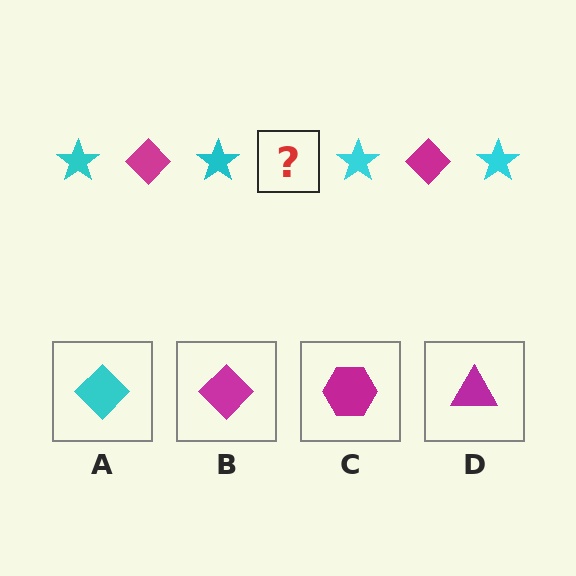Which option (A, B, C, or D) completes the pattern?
B.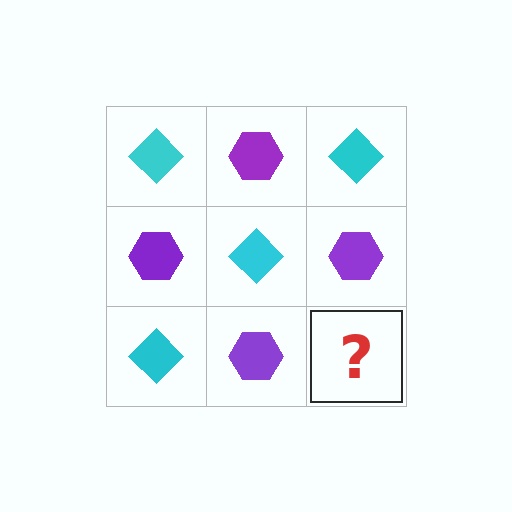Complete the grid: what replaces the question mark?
The question mark should be replaced with a cyan diamond.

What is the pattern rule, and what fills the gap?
The rule is that it alternates cyan diamond and purple hexagon in a checkerboard pattern. The gap should be filled with a cyan diamond.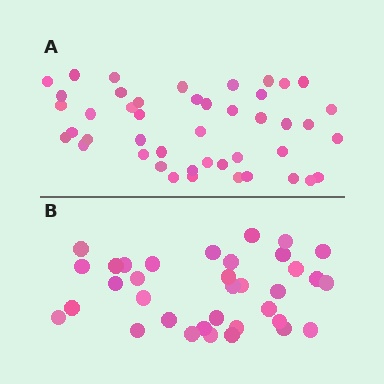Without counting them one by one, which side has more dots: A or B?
Region A (the top region) has more dots.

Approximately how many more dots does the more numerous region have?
Region A has roughly 10 or so more dots than region B.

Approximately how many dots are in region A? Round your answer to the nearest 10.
About 40 dots. (The exact count is 45, which rounds to 40.)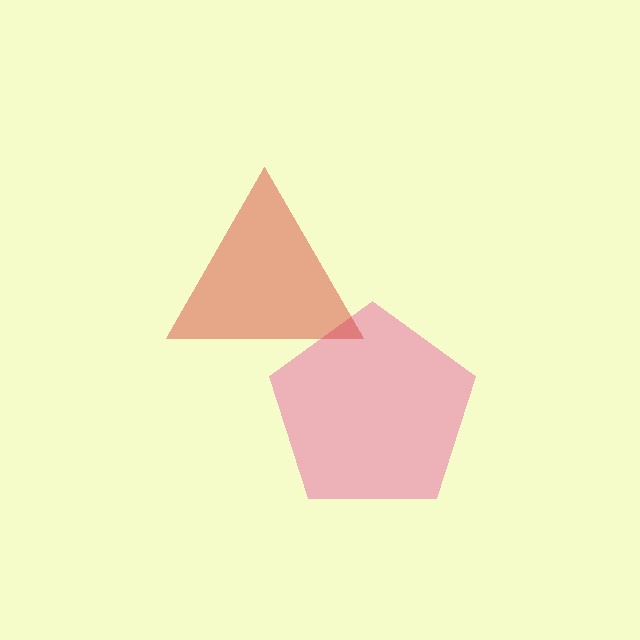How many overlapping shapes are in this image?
There are 2 overlapping shapes in the image.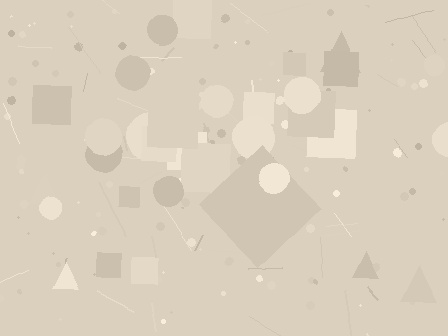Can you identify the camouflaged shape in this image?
The camouflaged shape is a diamond.